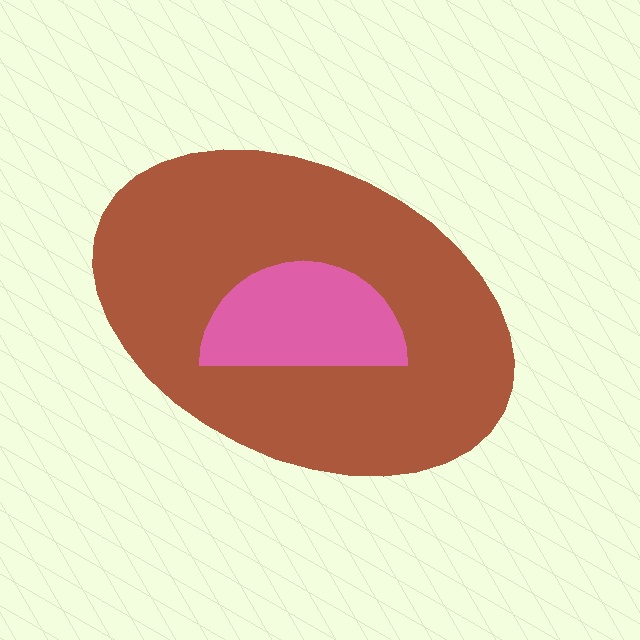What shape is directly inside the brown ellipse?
The pink semicircle.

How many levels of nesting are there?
2.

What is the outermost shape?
The brown ellipse.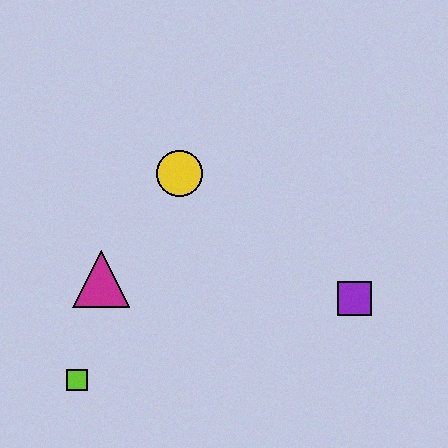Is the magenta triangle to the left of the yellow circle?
Yes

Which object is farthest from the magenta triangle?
The purple square is farthest from the magenta triangle.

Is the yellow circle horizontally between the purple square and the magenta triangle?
Yes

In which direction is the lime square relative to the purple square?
The lime square is to the left of the purple square.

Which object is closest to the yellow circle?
The magenta triangle is closest to the yellow circle.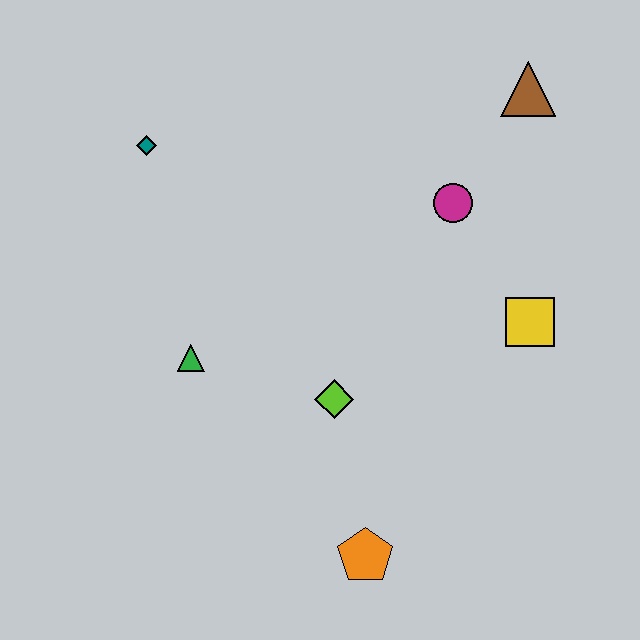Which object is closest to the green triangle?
The lime diamond is closest to the green triangle.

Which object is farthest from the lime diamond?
The brown triangle is farthest from the lime diamond.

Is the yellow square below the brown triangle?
Yes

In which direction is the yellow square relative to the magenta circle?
The yellow square is below the magenta circle.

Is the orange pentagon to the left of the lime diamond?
No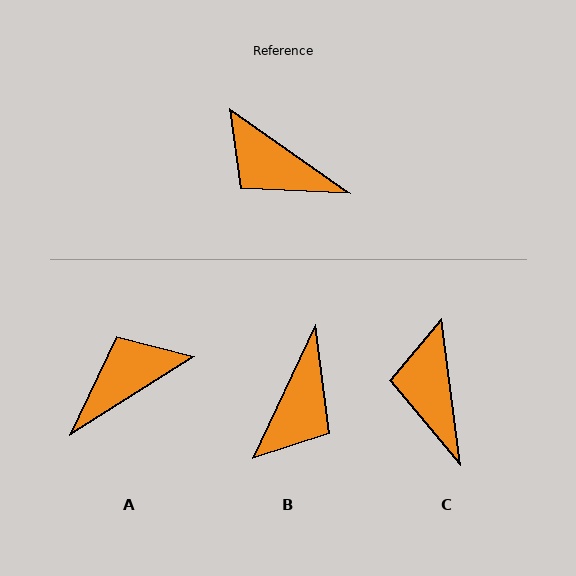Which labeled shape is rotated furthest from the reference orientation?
A, about 113 degrees away.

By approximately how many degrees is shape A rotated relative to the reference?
Approximately 113 degrees clockwise.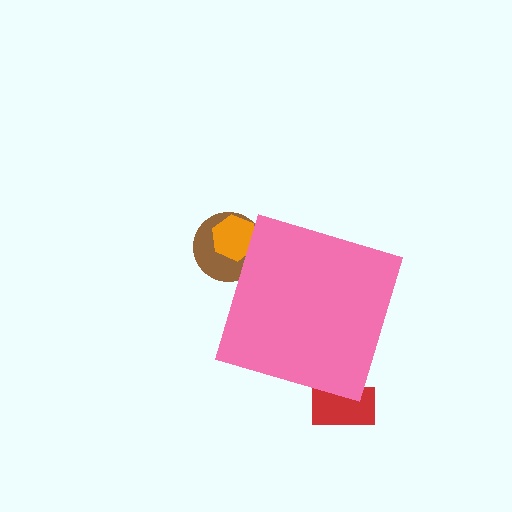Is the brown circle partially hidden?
Yes, the brown circle is partially hidden behind the pink diamond.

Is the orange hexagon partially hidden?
Yes, the orange hexagon is partially hidden behind the pink diamond.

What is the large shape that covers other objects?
A pink diamond.